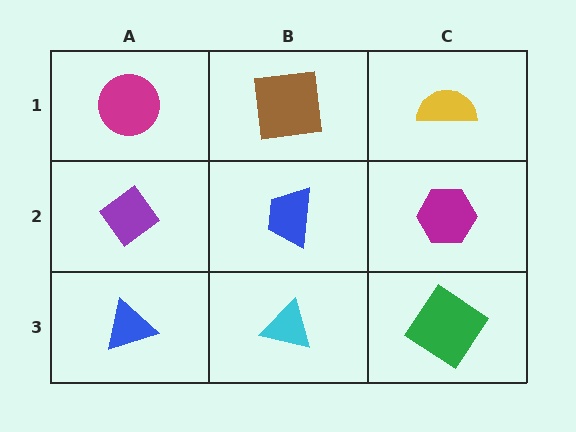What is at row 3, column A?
A blue triangle.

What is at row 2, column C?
A magenta hexagon.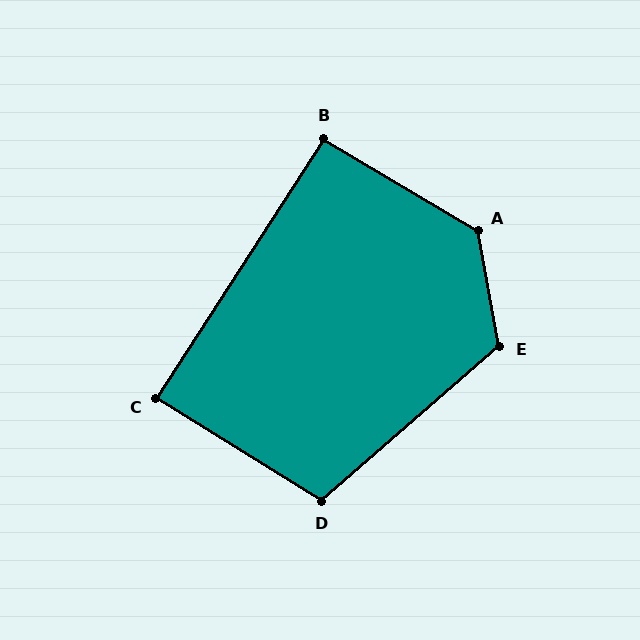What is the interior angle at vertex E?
Approximately 120 degrees (obtuse).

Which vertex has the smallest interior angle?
C, at approximately 89 degrees.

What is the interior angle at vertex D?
Approximately 107 degrees (obtuse).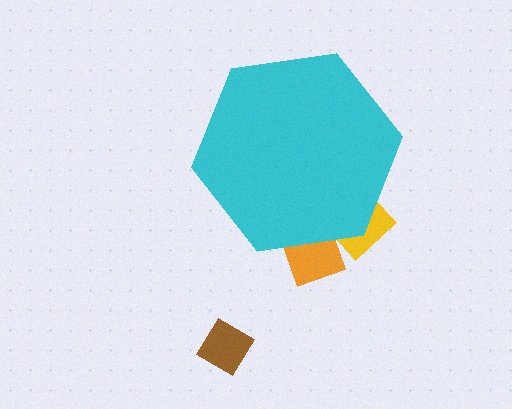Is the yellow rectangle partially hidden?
Yes, the yellow rectangle is partially hidden behind the cyan hexagon.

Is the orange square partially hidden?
Yes, the orange square is partially hidden behind the cyan hexagon.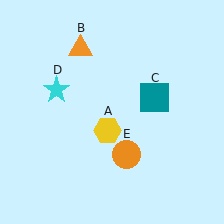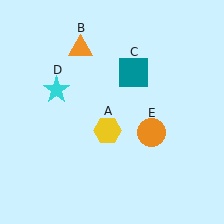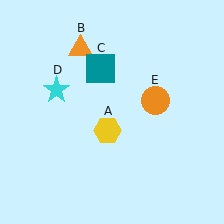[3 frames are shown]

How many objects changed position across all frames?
2 objects changed position: teal square (object C), orange circle (object E).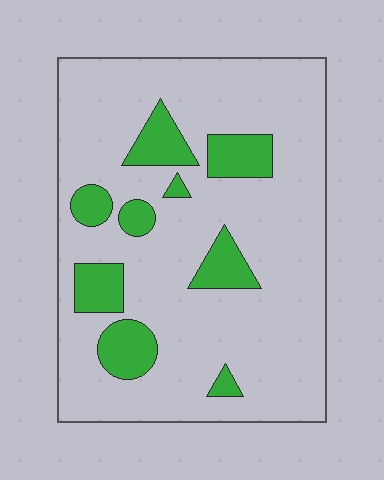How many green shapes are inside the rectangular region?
9.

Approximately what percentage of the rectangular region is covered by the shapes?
Approximately 15%.